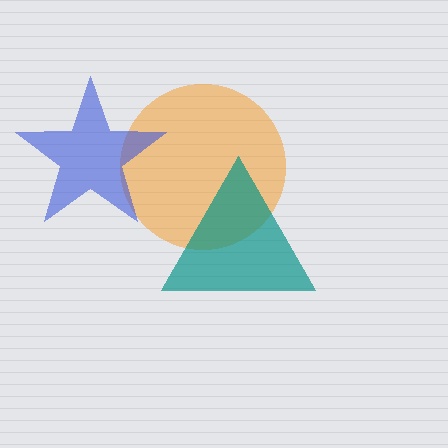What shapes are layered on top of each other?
The layered shapes are: an orange circle, a teal triangle, a blue star.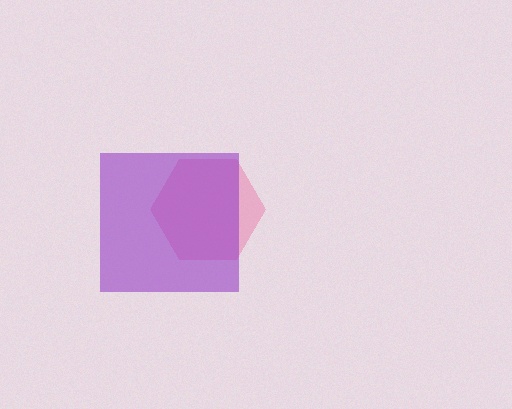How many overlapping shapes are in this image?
There are 2 overlapping shapes in the image.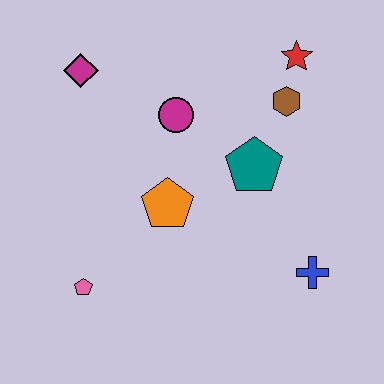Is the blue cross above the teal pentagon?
No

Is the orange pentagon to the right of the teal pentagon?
No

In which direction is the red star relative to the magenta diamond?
The red star is to the right of the magenta diamond.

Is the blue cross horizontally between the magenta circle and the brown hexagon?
No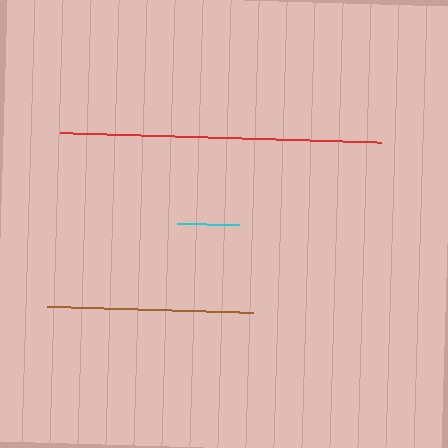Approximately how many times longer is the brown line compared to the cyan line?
The brown line is approximately 3.3 times the length of the cyan line.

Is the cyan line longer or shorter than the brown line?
The brown line is longer than the cyan line.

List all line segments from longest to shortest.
From longest to shortest: red, brown, cyan.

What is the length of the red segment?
The red segment is approximately 322 pixels long.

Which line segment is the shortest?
The cyan line is the shortest at approximately 63 pixels.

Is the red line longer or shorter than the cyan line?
The red line is longer than the cyan line.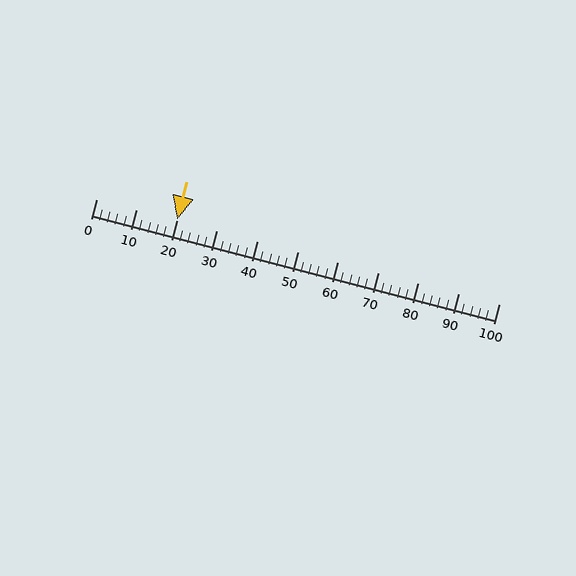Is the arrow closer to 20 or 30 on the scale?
The arrow is closer to 20.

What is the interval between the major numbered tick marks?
The major tick marks are spaced 10 units apart.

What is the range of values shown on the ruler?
The ruler shows values from 0 to 100.